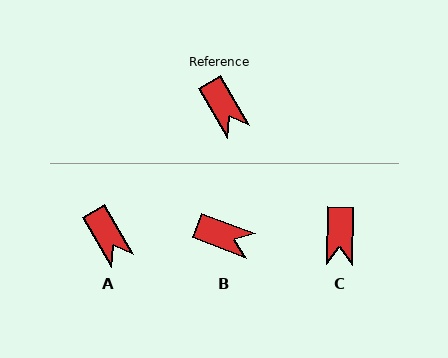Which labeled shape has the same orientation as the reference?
A.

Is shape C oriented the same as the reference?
No, it is off by about 32 degrees.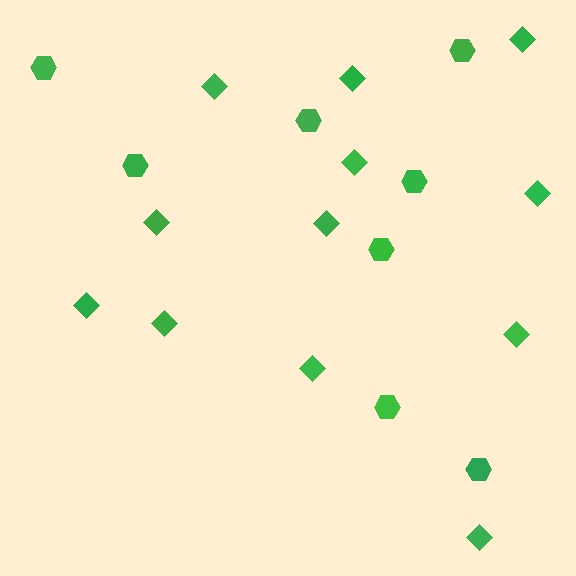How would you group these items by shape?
There are 2 groups: one group of diamonds (12) and one group of hexagons (8).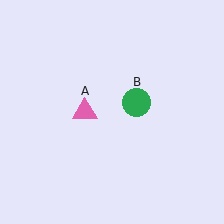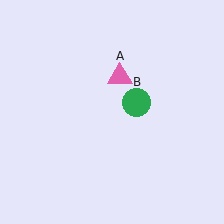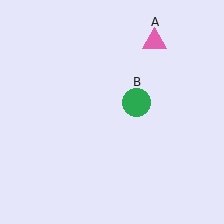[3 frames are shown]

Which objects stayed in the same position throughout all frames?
Green circle (object B) remained stationary.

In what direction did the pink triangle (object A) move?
The pink triangle (object A) moved up and to the right.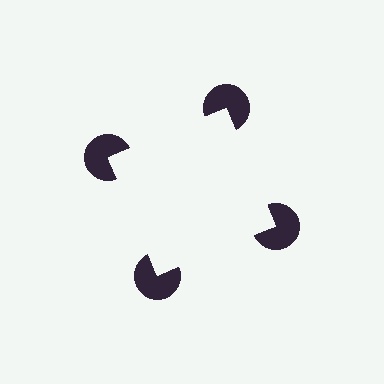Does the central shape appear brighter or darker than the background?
It typically appears slightly brighter than the background, even though no actual brightness change is drawn.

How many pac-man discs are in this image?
There are 4 — one at each vertex of the illusory square.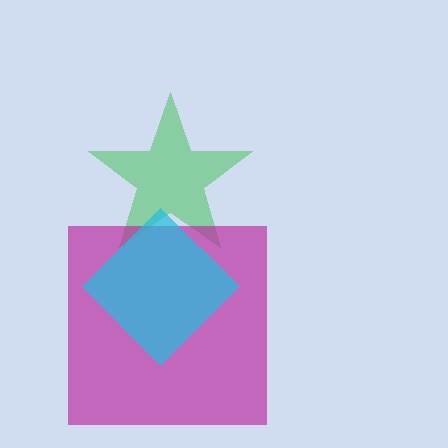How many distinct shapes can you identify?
There are 3 distinct shapes: a green star, a magenta square, a cyan diamond.